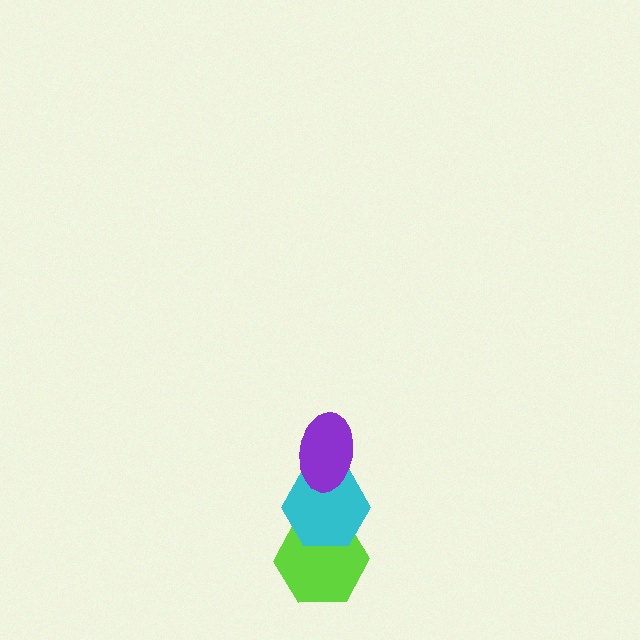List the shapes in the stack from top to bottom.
From top to bottom: the purple ellipse, the cyan hexagon, the lime hexagon.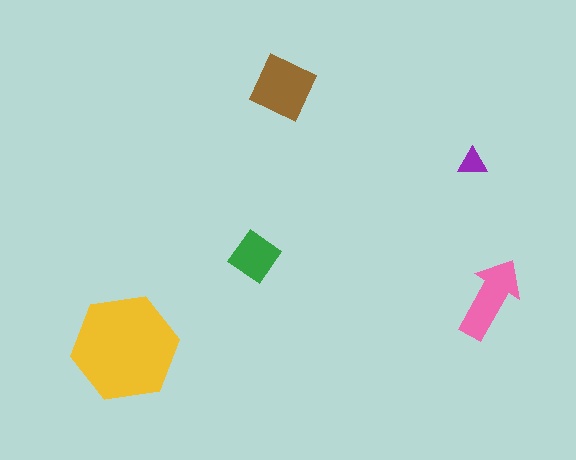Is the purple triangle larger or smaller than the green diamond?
Smaller.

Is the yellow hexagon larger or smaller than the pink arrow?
Larger.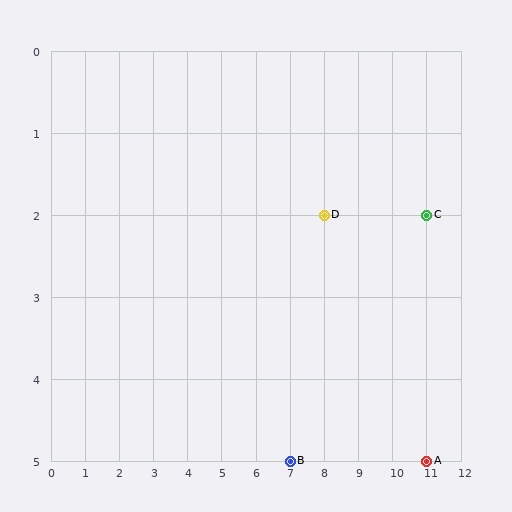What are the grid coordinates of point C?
Point C is at grid coordinates (11, 2).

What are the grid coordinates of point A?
Point A is at grid coordinates (11, 5).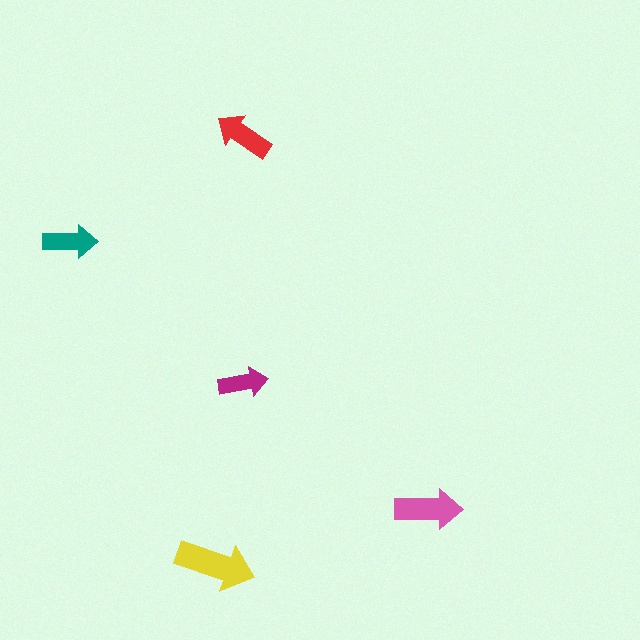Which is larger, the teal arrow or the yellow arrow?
The yellow one.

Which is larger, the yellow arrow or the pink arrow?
The yellow one.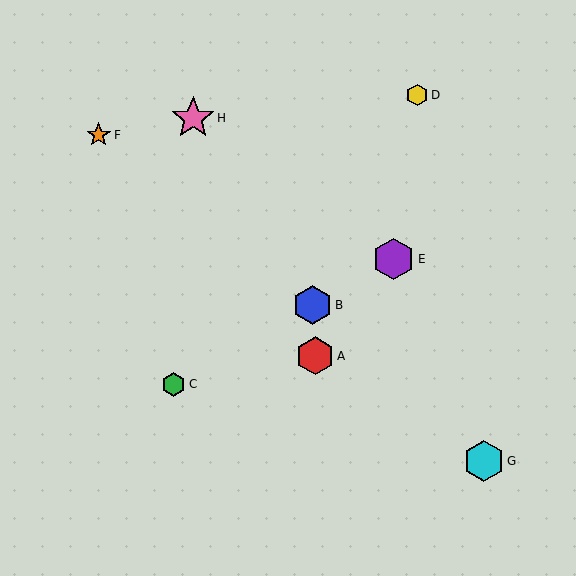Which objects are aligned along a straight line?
Objects B, C, E are aligned along a straight line.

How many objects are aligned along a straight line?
3 objects (B, C, E) are aligned along a straight line.